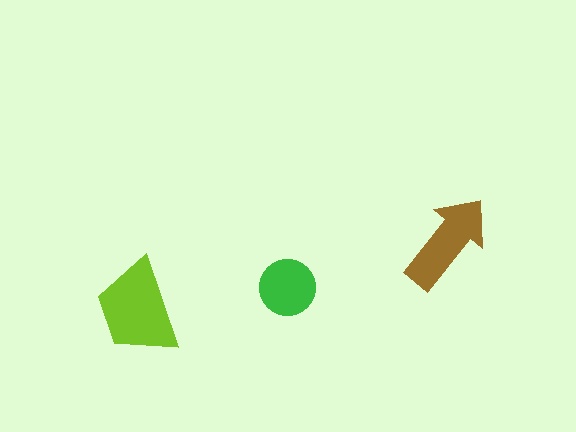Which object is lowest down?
The lime trapezoid is bottommost.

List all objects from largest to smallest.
The lime trapezoid, the brown arrow, the green circle.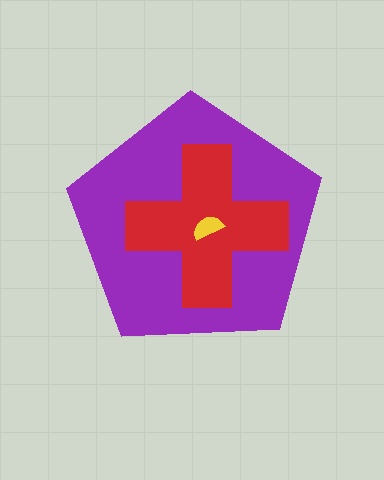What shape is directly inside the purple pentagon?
The red cross.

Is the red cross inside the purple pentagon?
Yes.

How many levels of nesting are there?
3.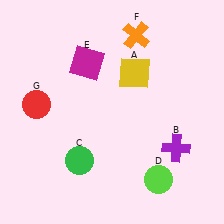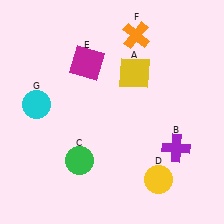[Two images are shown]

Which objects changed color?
D changed from lime to yellow. G changed from red to cyan.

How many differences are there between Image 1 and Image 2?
There are 2 differences between the two images.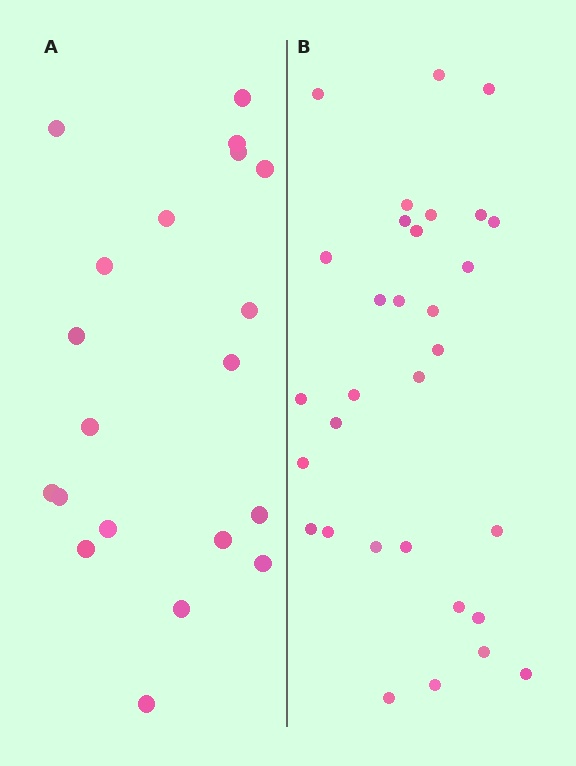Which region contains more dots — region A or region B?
Region B (the right region) has more dots.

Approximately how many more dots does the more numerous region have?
Region B has roughly 12 or so more dots than region A.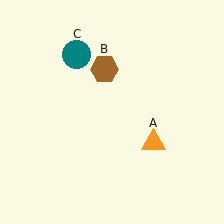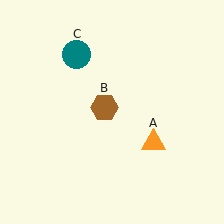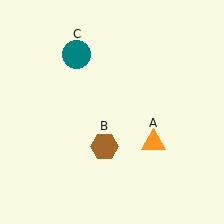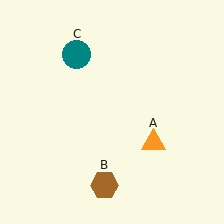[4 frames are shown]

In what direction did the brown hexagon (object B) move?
The brown hexagon (object B) moved down.